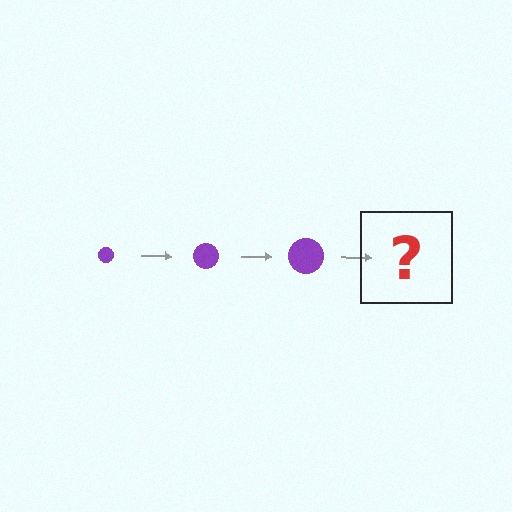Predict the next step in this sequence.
The next step is a purple circle, larger than the previous one.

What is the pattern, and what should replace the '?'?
The pattern is that the circle gets progressively larger each step. The '?' should be a purple circle, larger than the previous one.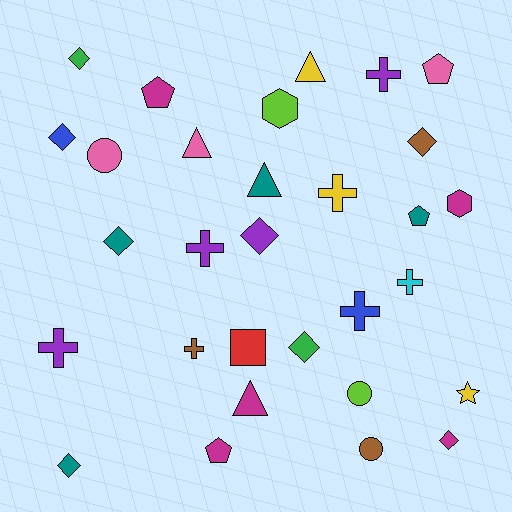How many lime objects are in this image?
There are 2 lime objects.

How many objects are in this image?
There are 30 objects.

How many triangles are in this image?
There are 4 triangles.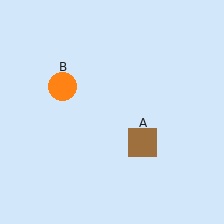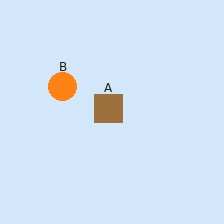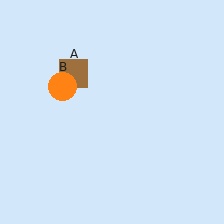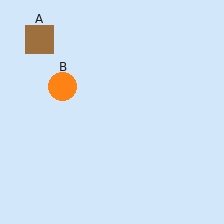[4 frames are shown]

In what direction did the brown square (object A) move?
The brown square (object A) moved up and to the left.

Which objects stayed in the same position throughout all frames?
Orange circle (object B) remained stationary.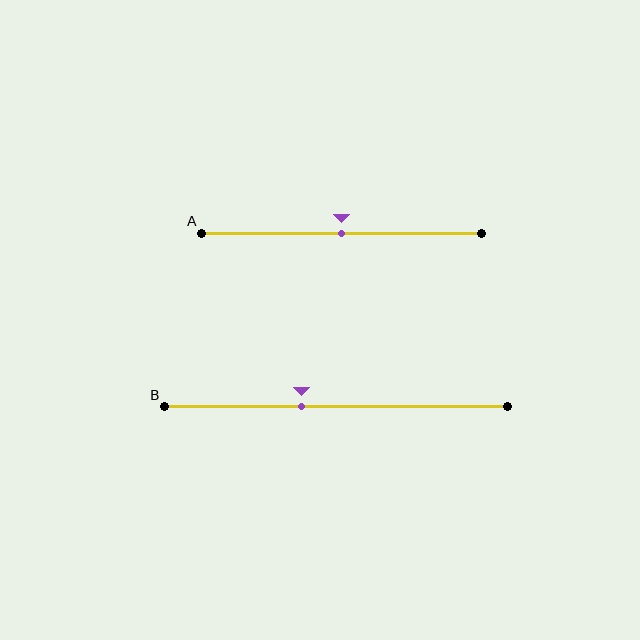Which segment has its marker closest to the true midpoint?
Segment A has its marker closest to the true midpoint.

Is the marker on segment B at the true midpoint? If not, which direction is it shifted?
No, the marker on segment B is shifted to the left by about 10% of the segment length.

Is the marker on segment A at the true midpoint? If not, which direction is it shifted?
Yes, the marker on segment A is at the true midpoint.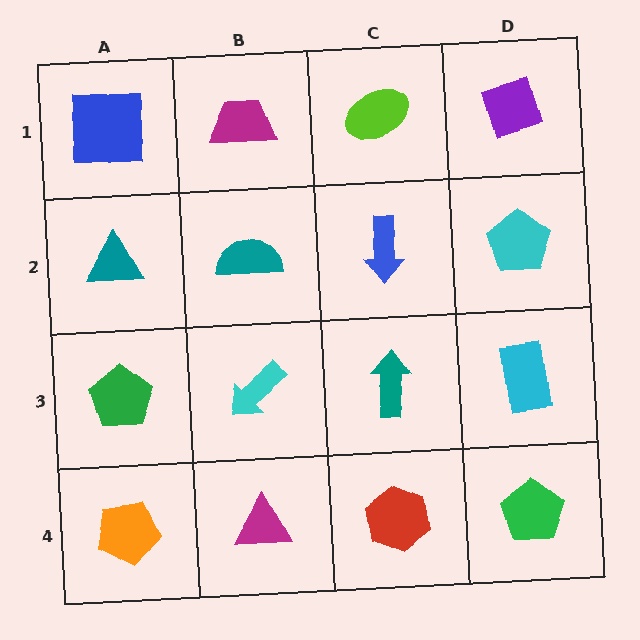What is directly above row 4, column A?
A green pentagon.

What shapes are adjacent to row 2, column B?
A magenta trapezoid (row 1, column B), a cyan arrow (row 3, column B), a teal triangle (row 2, column A), a blue arrow (row 2, column C).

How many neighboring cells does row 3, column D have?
3.